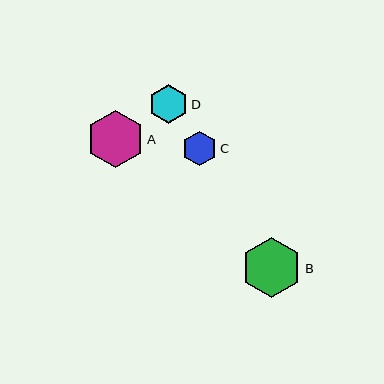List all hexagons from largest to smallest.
From largest to smallest: B, A, D, C.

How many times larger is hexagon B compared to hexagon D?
Hexagon B is approximately 1.6 times the size of hexagon D.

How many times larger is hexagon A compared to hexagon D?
Hexagon A is approximately 1.5 times the size of hexagon D.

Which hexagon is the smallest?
Hexagon C is the smallest with a size of approximately 35 pixels.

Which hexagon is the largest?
Hexagon B is the largest with a size of approximately 60 pixels.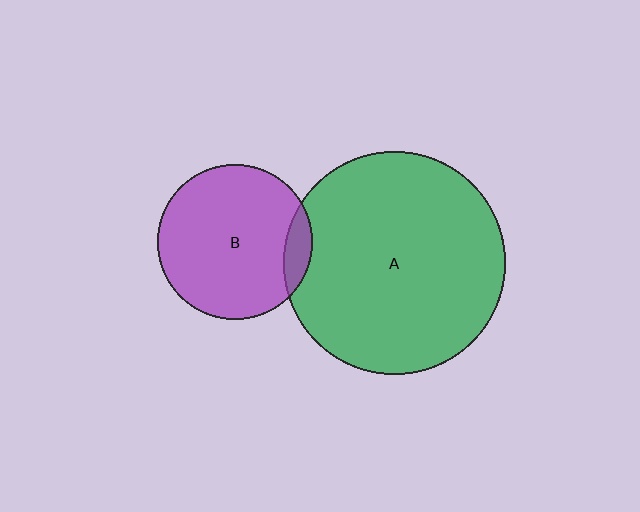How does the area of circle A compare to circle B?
Approximately 2.1 times.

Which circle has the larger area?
Circle A (green).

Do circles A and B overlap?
Yes.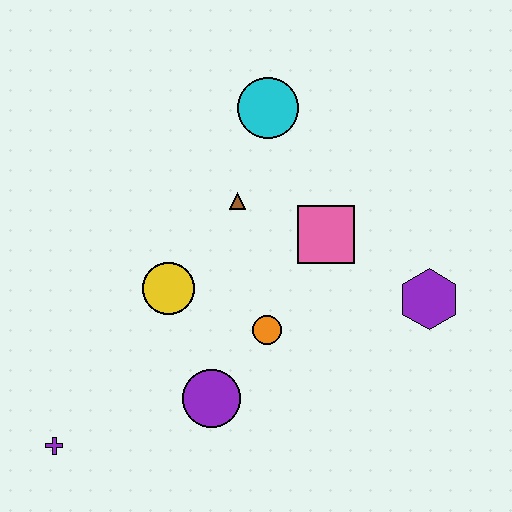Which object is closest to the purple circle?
The orange circle is closest to the purple circle.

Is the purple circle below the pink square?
Yes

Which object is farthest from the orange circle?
The purple cross is farthest from the orange circle.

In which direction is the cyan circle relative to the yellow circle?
The cyan circle is above the yellow circle.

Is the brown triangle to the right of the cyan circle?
No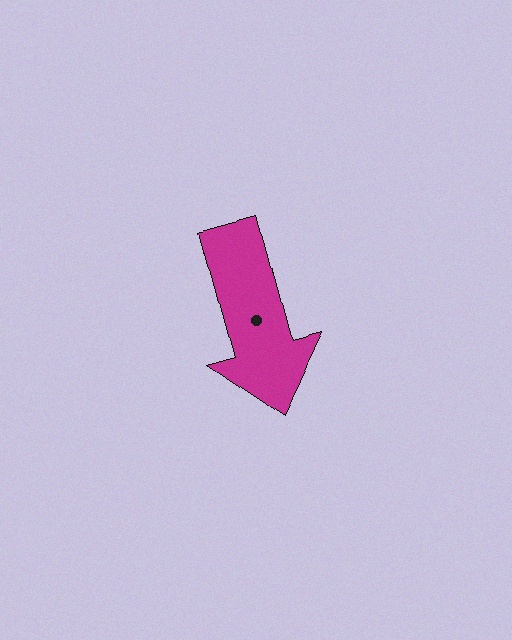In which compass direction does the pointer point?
South.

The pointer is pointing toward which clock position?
Roughly 5 o'clock.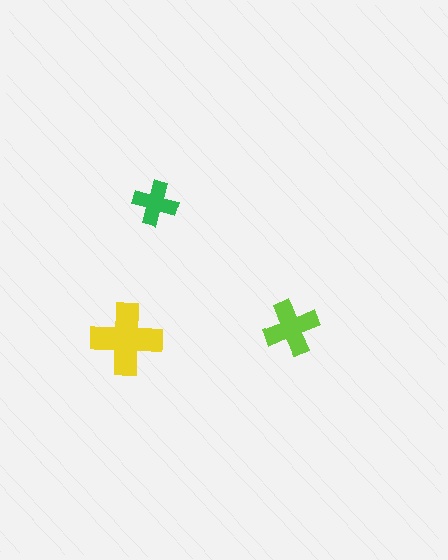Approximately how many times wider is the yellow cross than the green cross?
About 1.5 times wider.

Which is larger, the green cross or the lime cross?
The lime one.